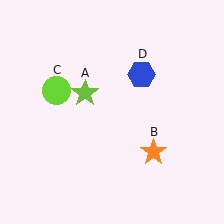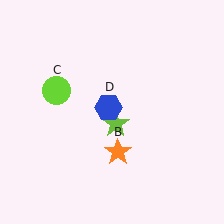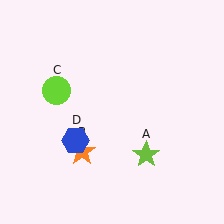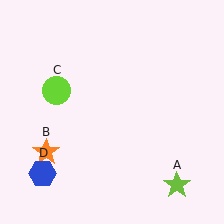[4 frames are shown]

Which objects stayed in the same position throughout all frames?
Lime circle (object C) remained stationary.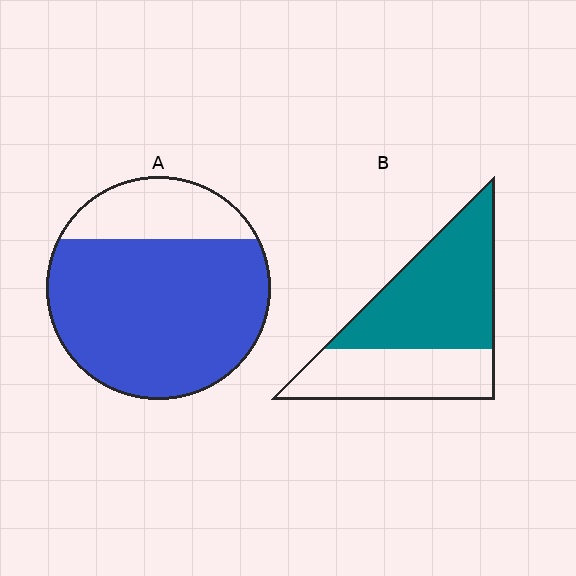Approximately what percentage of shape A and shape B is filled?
A is approximately 75% and B is approximately 60%.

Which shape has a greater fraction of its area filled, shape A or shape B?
Shape A.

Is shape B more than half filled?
Yes.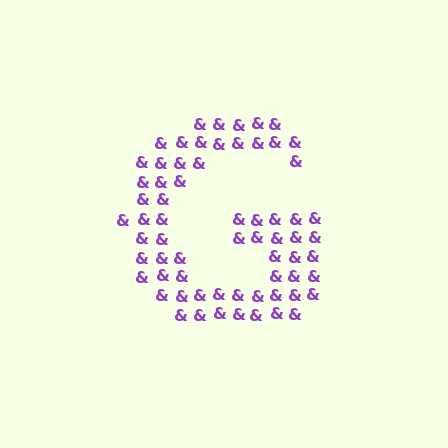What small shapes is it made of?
It is made of small ampersands.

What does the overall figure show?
The overall figure shows the letter G.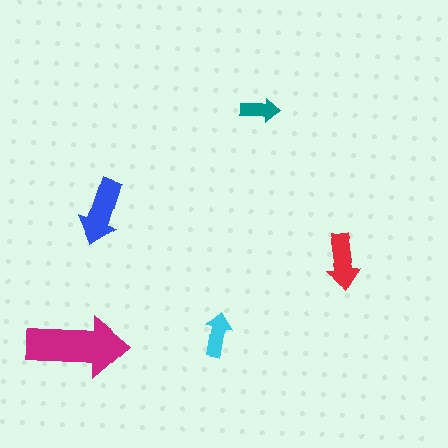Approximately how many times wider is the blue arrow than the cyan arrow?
About 1.5 times wider.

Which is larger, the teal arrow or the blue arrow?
The blue one.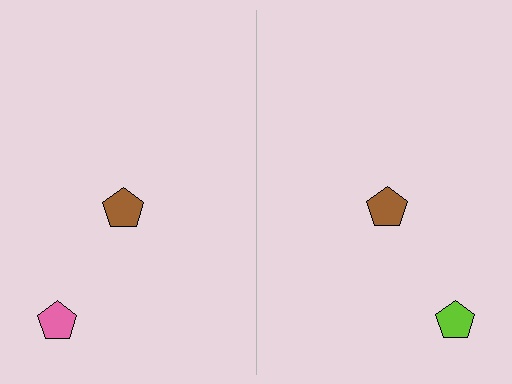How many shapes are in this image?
There are 4 shapes in this image.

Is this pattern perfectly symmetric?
No, the pattern is not perfectly symmetric. The lime pentagon on the right side breaks the symmetry — its mirror counterpart is pink.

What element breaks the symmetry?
The lime pentagon on the right side breaks the symmetry — its mirror counterpart is pink.